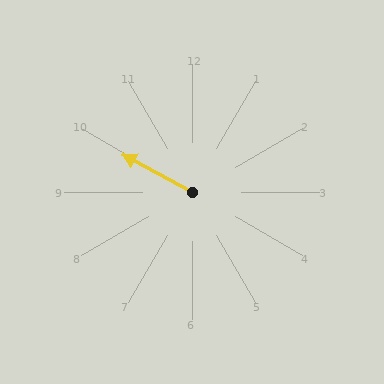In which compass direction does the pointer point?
Northwest.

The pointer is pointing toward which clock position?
Roughly 10 o'clock.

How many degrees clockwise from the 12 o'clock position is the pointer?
Approximately 298 degrees.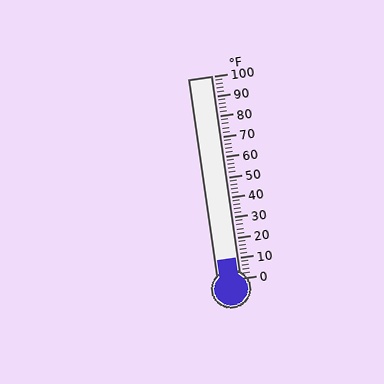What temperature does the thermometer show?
The thermometer shows approximately 10°F.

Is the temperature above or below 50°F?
The temperature is below 50°F.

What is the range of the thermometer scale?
The thermometer scale ranges from 0°F to 100°F.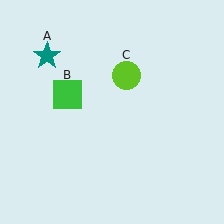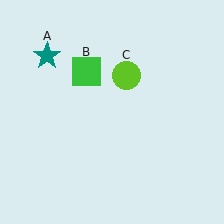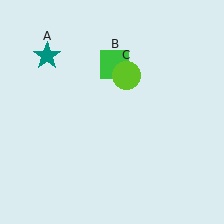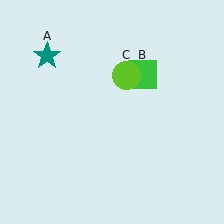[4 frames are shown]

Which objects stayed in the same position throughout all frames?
Teal star (object A) and lime circle (object C) remained stationary.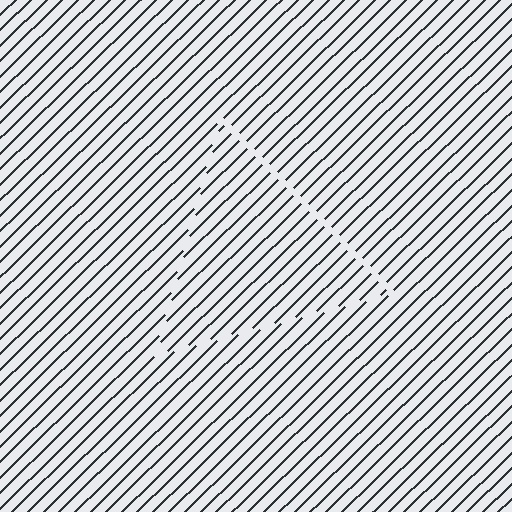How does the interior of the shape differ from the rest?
The interior of the shape contains the same grating, shifted by half a period — the contour is defined by the phase discontinuity where line-ends from the inner and outer gratings abut.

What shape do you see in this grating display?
An illusory triangle. The interior of the shape contains the same grating, shifted by half a period — the contour is defined by the phase discontinuity where line-ends from the inner and outer gratings abut.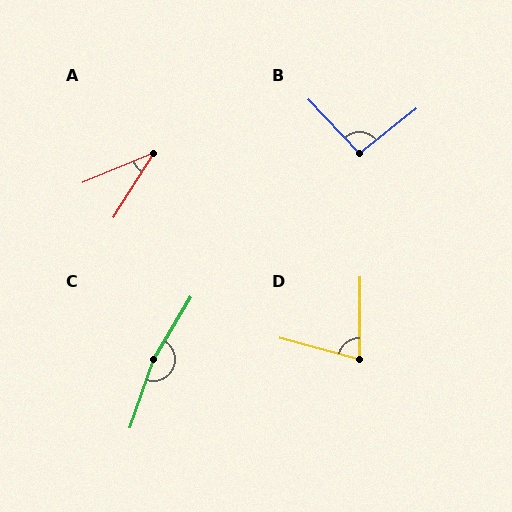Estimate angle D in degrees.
Approximately 75 degrees.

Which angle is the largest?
C, at approximately 168 degrees.